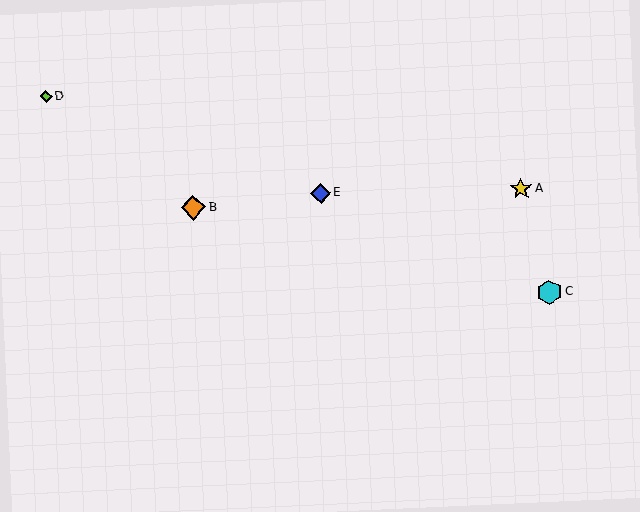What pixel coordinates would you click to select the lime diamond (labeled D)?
Click at (46, 96) to select the lime diamond D.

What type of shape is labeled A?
Shape A is a yellow star.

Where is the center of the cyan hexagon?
The center of the cyan hexagon is at (549, 292).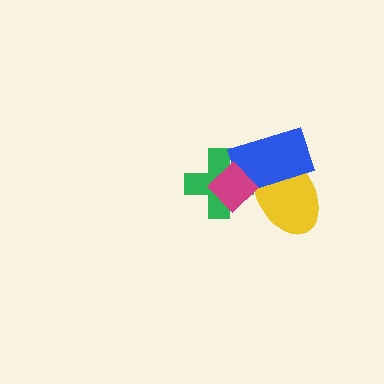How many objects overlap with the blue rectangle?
3 objects overlap with the blue rectangle.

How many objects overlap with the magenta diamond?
3 objects overlap with the magenta diamond.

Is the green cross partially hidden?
Yes, it is partially covered by another shape.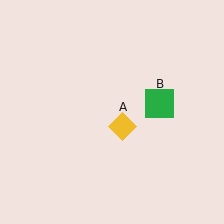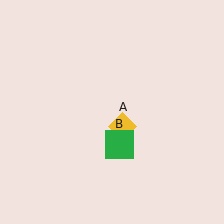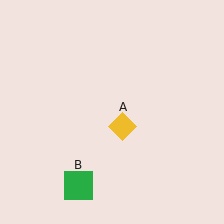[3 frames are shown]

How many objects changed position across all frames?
1 object changed position: green square (object B).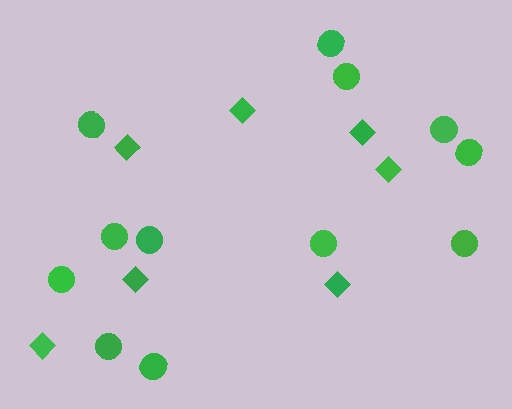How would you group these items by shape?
There are 2 groups: one group of circles (12) and one group of diamonds (7).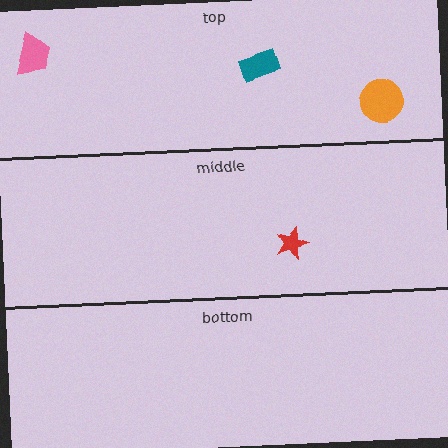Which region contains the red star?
The middle region.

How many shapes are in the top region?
3.